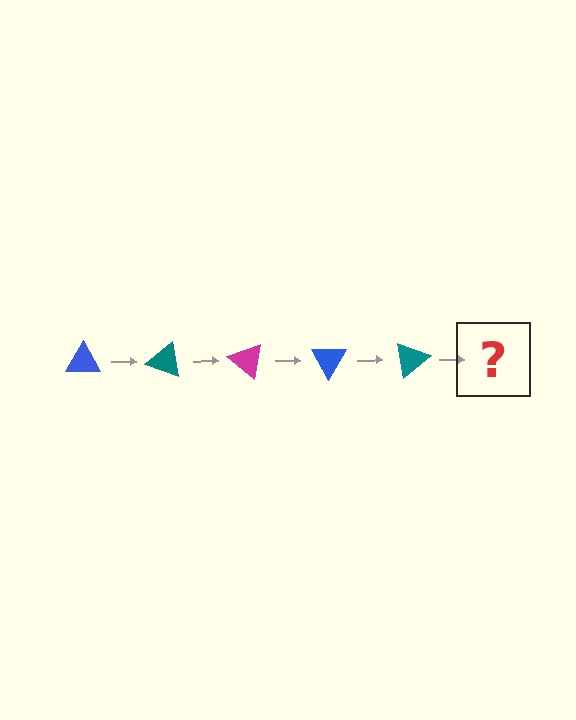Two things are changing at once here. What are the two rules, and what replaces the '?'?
The two rules are that it rotates 20 degrees each step and the color cycles through blue, teal, and magenta. The '?' should be a magenta triangle, rotated 100 degrees from the start.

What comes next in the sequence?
The next element should be a magenta triangle, rotated 100 degrees from the start.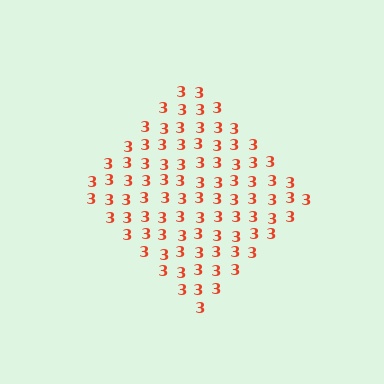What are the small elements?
The small elements are digit 3's.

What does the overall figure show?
The overall figure shows a diamond.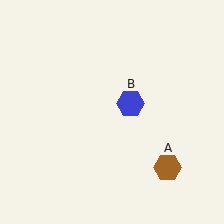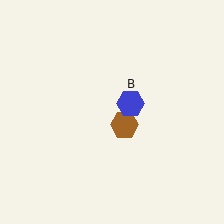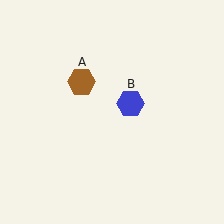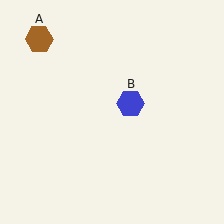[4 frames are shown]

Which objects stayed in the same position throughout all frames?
Blue hexagon (object B) remained stationary.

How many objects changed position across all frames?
1 object changed position: brown hexagon (object A).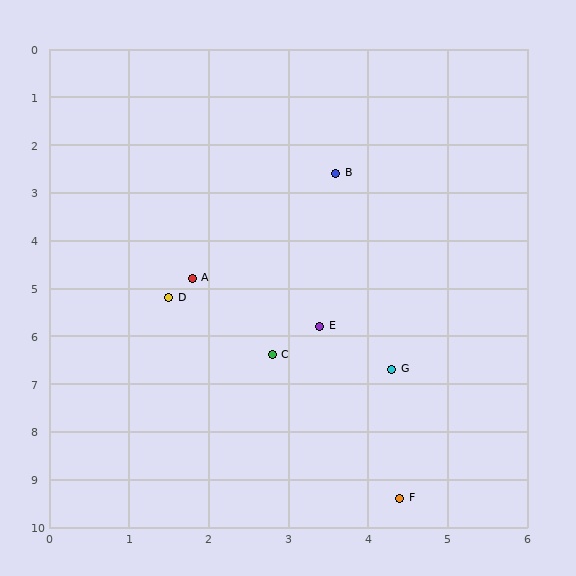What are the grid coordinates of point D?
Point D is at approximately (1.5, 5.2).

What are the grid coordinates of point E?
Point E is at approximately (3.4, 5.8).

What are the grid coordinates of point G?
Point G is at approximately (4.3, 6.7).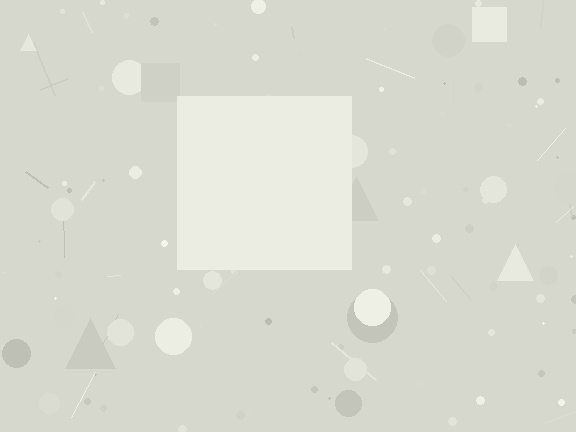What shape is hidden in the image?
A square is hidden in the image.